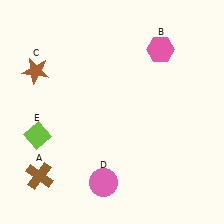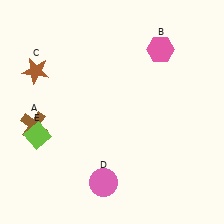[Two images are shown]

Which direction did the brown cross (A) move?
The brown cross (A) moved up.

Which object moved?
The brown cross (A) moved up.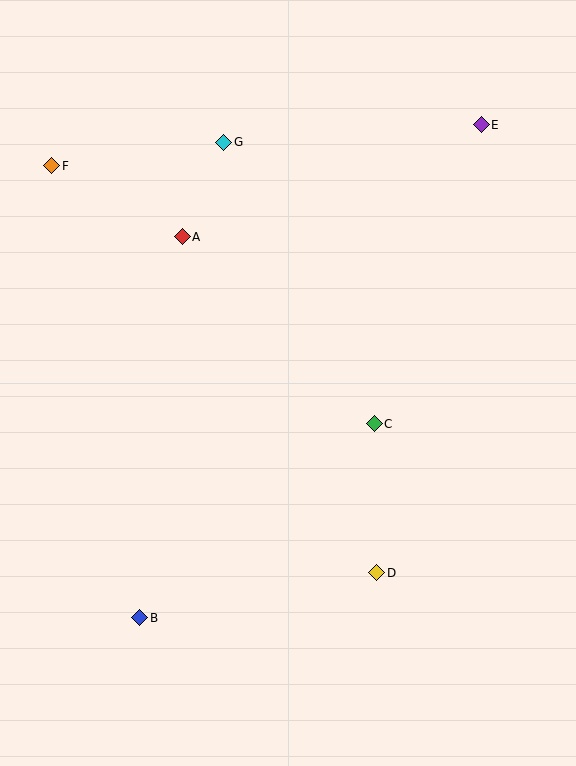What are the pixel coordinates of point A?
Point A is at (182, 237).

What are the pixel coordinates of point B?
Point B is at (140, 618).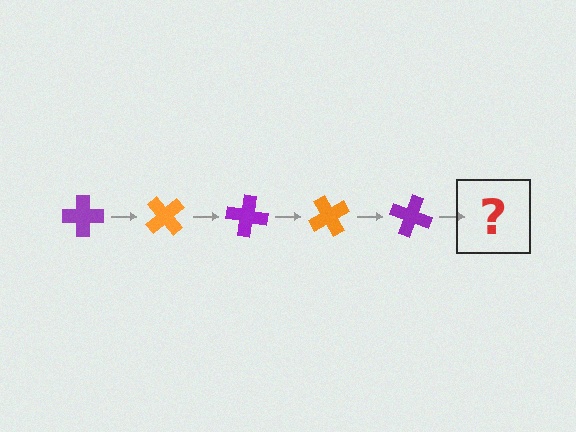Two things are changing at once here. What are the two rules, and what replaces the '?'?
The two rules are that it rotates 50 degrees each step and the color cycles through purple and orange. The '?' should be an orange cross, rotated 250 degrees from the start.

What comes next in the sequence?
The next element should be an orange cross, rotated 250 degrees from the start.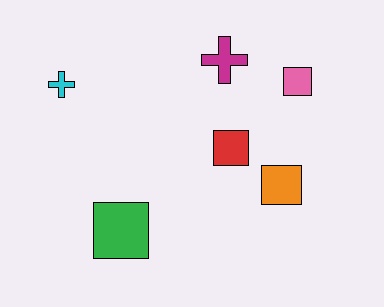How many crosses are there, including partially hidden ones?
There are 2 crosses.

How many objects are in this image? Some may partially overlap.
There are 6 objects.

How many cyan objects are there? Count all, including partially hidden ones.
There is 1 cyan object.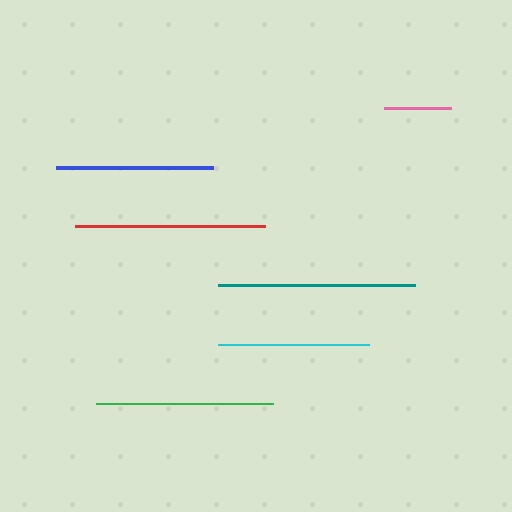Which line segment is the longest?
The teal line is the longest at approximately 197 pixels.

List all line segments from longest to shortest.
From longest to shortest: teal, red, green, blue, cyan, pink.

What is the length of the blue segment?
The blue segment is approximately 156 pixels long.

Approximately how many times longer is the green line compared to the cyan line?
The green line is approximately 1.2 times the length of the cyan line.